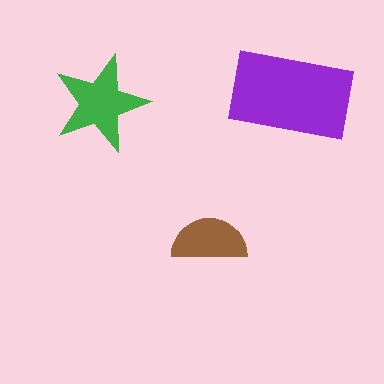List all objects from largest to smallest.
The purple rectangle, the green star, the brown semicircle.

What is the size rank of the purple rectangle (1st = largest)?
1st.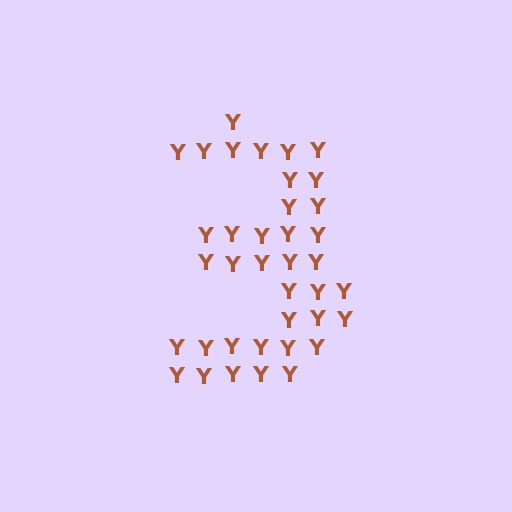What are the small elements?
The small elements are letter Y's.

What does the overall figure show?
The overall figure shows the digit 3.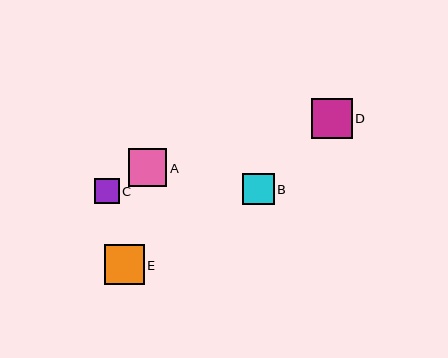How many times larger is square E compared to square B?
Square E is approximately 1.3 times the size of square B.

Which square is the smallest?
Square C is the smallest with a size of approximately 25 pixels.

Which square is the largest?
Square D is the largest with a size of approximately 40 pixels.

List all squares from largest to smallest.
From largest to smallest: D, E, A, B, C.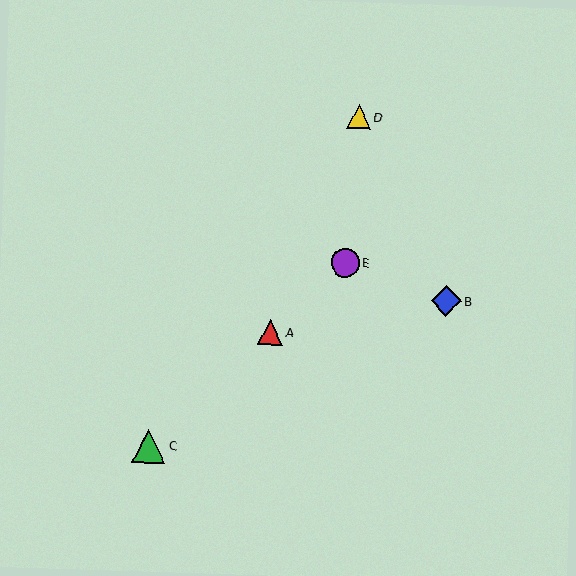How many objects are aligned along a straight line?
3 objects (A, C, E) are aligned along a straight line.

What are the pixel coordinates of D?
Object D is at (359, 117).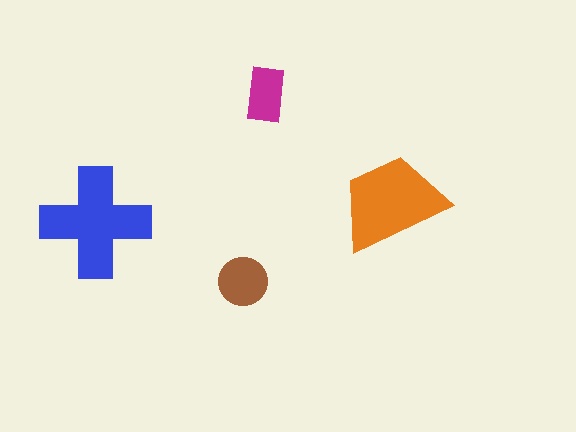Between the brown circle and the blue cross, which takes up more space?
The blue cross.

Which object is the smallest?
The magenta rectangle.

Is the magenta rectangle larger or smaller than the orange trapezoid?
Smaller.